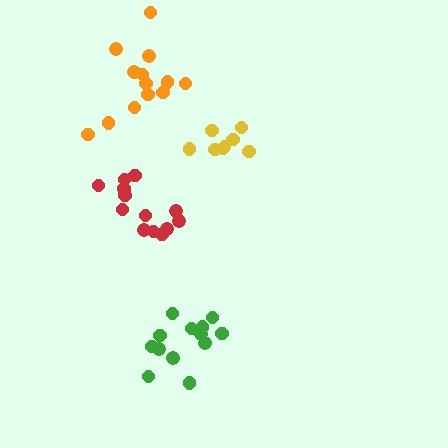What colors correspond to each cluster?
The clusters are colored: yellow, orange, green, red.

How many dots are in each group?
Group 1: 8 dots, Group 2: 14 dots, Group 3: 13 dots, Group 4: 14 dots (49 total).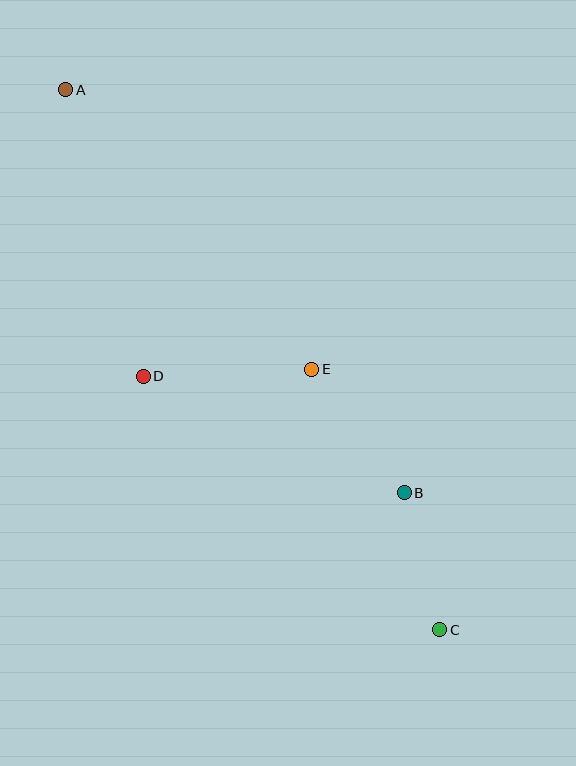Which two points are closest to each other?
Points B and C are closest to each other.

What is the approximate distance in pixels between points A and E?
The distance between A and E is approximately 372 pixels.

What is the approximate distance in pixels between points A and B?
The distance between A and B is approximately 526 pixels.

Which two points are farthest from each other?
Points A and C are farthest from each other.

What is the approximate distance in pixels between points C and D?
The distance between C and D is approximately 390 pixels.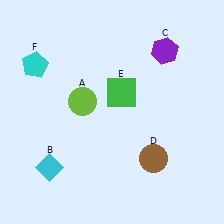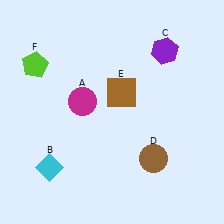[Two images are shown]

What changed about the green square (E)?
In Image 1, E is green. In Image 2, it changed to brown.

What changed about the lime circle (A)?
In Image 1, A is lime. In Image 2, it changed to magenta.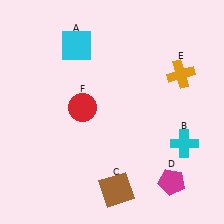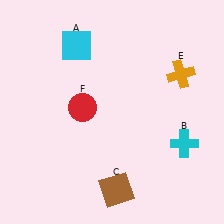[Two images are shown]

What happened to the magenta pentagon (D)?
The magenta pentagon (D) was removed in Image 2. It was in the bottom-right area of Image 1.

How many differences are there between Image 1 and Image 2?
There is 1 difference between the two images.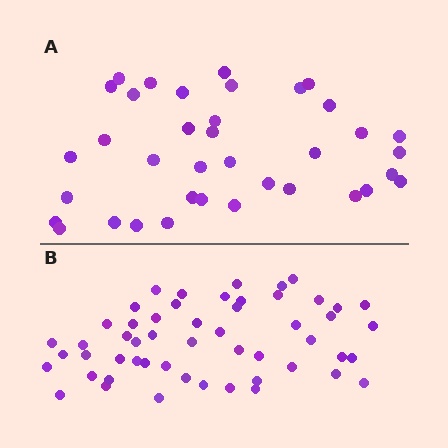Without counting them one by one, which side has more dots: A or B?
Region B (the bottom region) has more dots.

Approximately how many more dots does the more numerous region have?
Region B has approximately 15 more dots than region A.